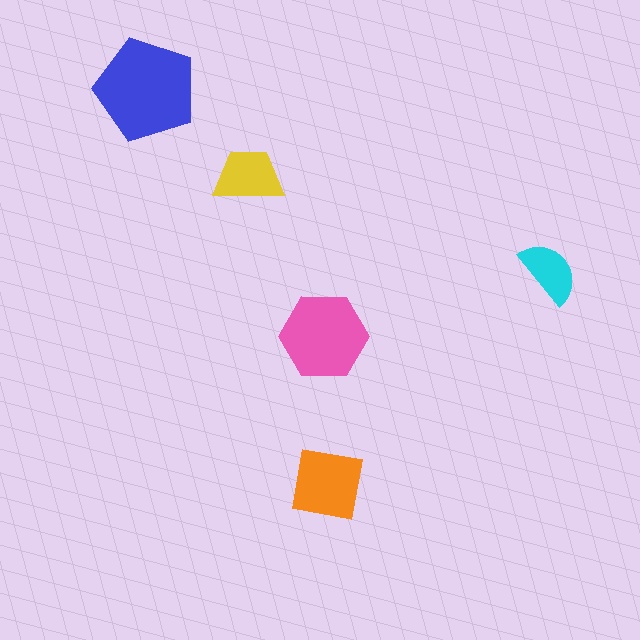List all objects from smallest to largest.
The cyan semicircle, the yellow trapezoid, the orange square, the pink hexagon, the blue pentagon.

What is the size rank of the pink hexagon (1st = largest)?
2nd.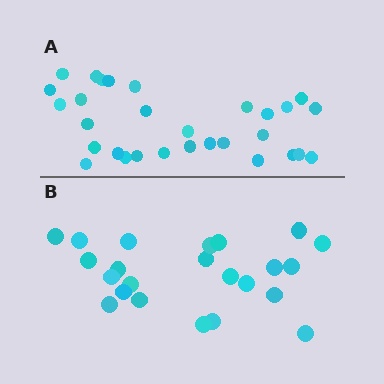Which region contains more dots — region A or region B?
Region A (the top region) has more dots.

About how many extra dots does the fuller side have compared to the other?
Region A has roughly 8 or so more dots than region B.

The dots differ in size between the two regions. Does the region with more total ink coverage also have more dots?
No. Region B has more total ink coverage because its dots are larger, but region A actually contains more individual dots. Total area can be misleading — the number of items is what matters here.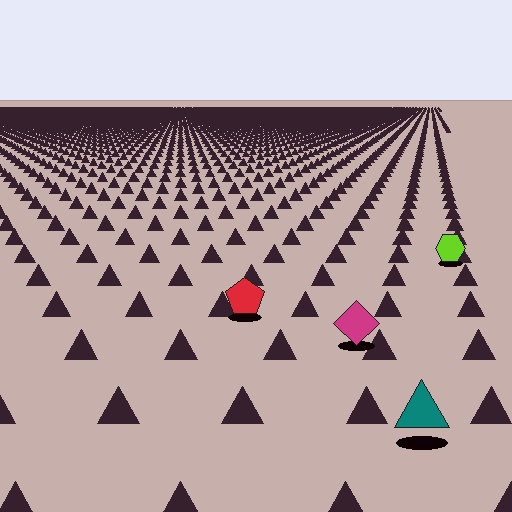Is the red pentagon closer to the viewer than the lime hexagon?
Yes. The red pentagon is closer — you can tell from the texture gradient: the ground texture is coarser near it.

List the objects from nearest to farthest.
From nearest to farthest: the teal triangle, the magenta diamond, the red pentagon, the lime hexagon.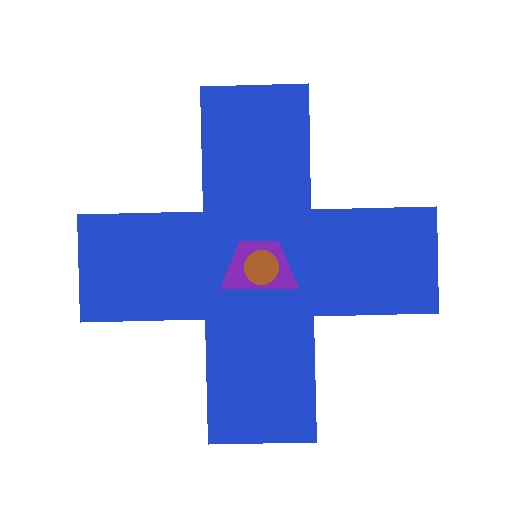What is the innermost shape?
The brown circle.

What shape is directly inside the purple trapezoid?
The brown circle.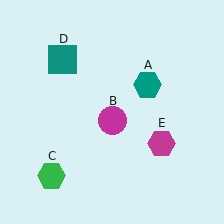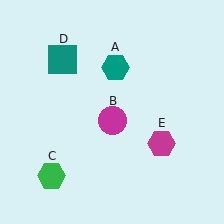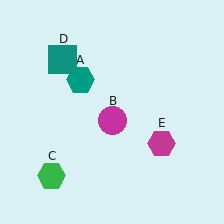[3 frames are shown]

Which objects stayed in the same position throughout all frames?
Magenta circle (object B) and green hexagon (object C) and teal square (object D) and magenta hexagon (object E) remained stationary.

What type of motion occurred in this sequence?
The teal hexagon (object A) rotated counterclockwise around the center of the scene.